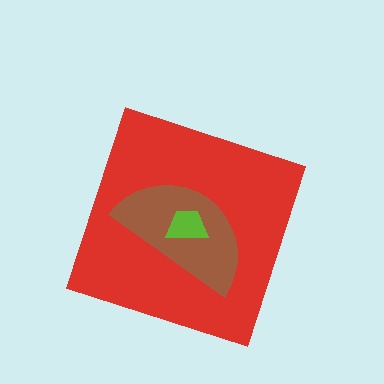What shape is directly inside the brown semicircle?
The lime trapezoid.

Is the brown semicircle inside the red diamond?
Yes.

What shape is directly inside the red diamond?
The brown semicircle.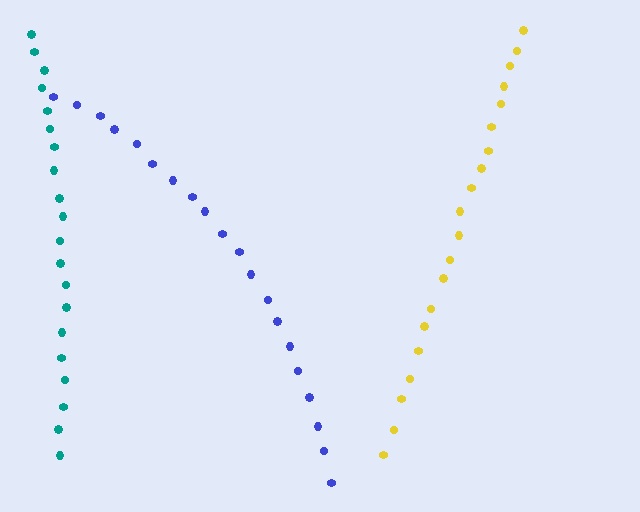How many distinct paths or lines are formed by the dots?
There are 3 distinct paths.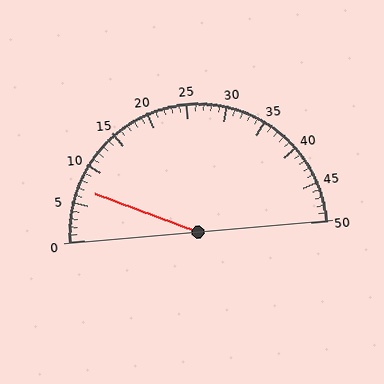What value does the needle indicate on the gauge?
The needle indicates approximately 7.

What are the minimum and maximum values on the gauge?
The gauge ranges from 0 to 50.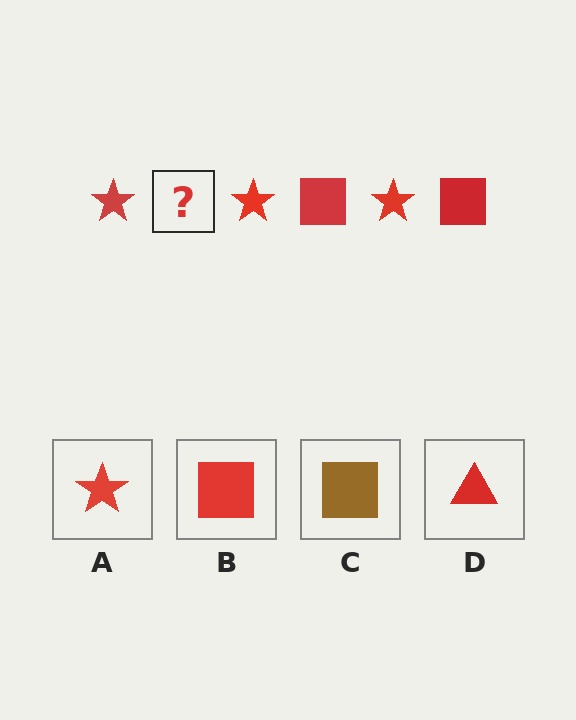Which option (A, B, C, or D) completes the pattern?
B.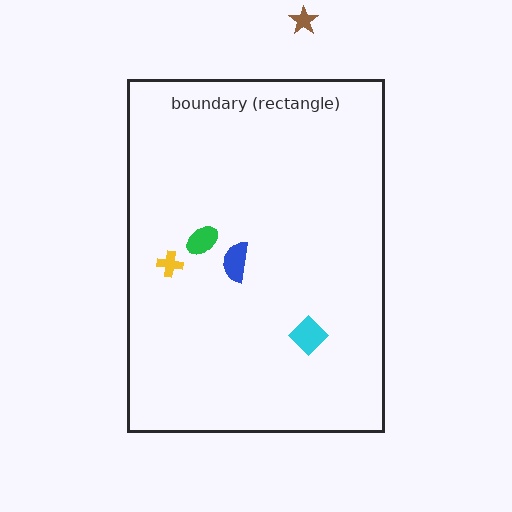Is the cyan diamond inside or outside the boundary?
Inside.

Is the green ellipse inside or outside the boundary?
Inside.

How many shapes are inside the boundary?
4 inside, 1 outside.